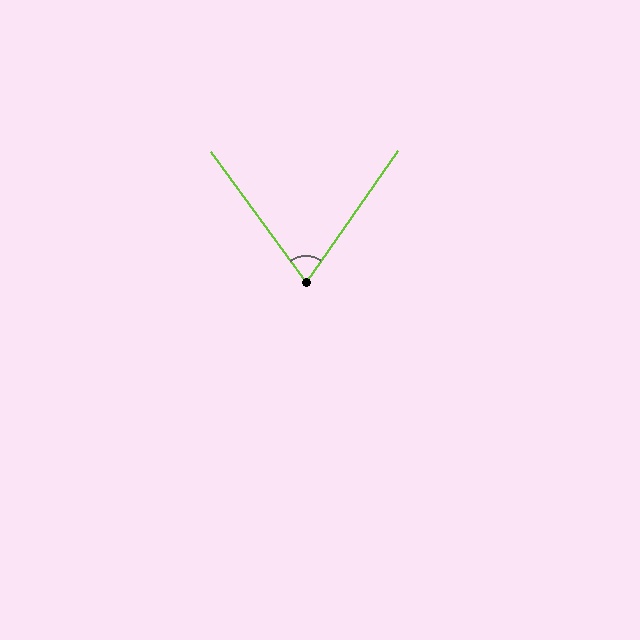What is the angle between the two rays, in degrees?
Approximately 71 degrees.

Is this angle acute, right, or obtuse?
It is acute.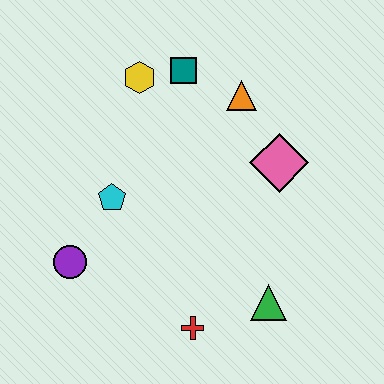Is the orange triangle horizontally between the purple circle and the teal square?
No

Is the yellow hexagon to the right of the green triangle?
No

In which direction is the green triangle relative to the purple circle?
The green triangle is to the right of the purple circle.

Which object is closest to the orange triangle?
The teal square is closest to the orange triangle.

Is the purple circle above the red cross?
Yes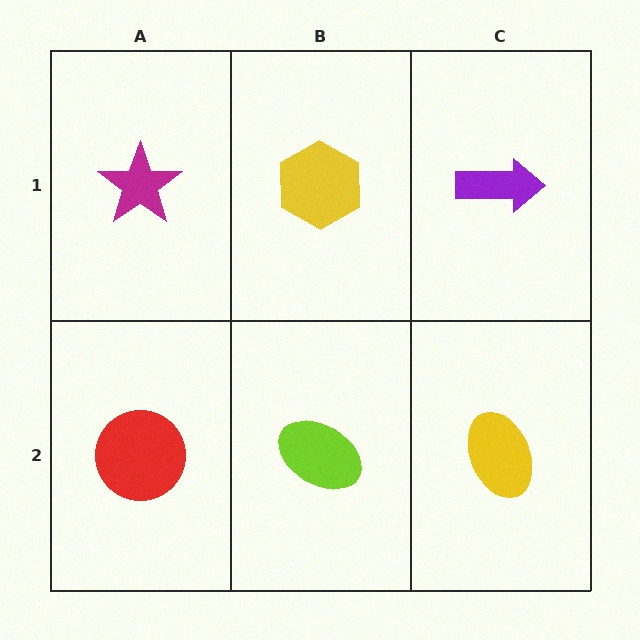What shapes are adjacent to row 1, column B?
A lime ellipse (row 2, column B), a magenta star (row 1, column A), a purple arrow (row 1, column C).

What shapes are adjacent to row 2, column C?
A purple arrow (row 1, column C), a lime ellipse (row 2, column B).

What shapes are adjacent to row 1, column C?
A yellow ellipse (row 2, column C), a yellow hexagon (row 1, column B).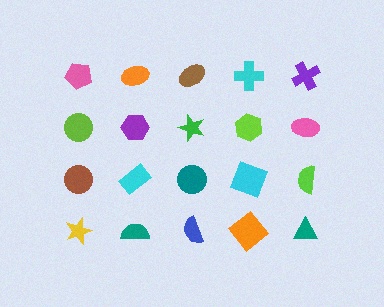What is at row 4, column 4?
An orange diamond.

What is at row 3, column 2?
A cyan rectangle.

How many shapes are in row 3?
5 shapes.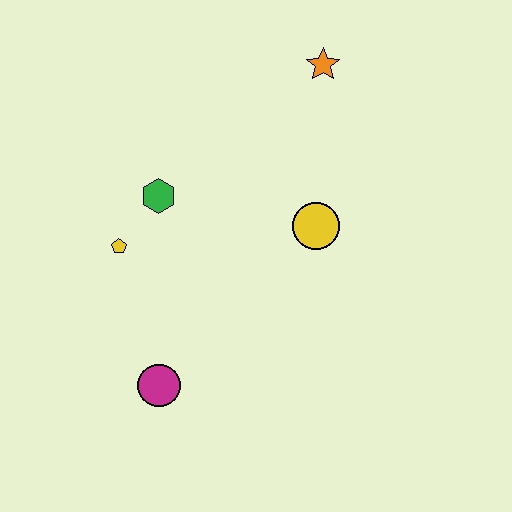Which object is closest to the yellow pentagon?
The green hexagon is closest to the yellow pentagon.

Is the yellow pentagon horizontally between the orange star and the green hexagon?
No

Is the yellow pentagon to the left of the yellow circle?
Yes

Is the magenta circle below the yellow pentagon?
Yes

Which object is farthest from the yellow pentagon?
The orange star is farthest from the yellow pentagon.